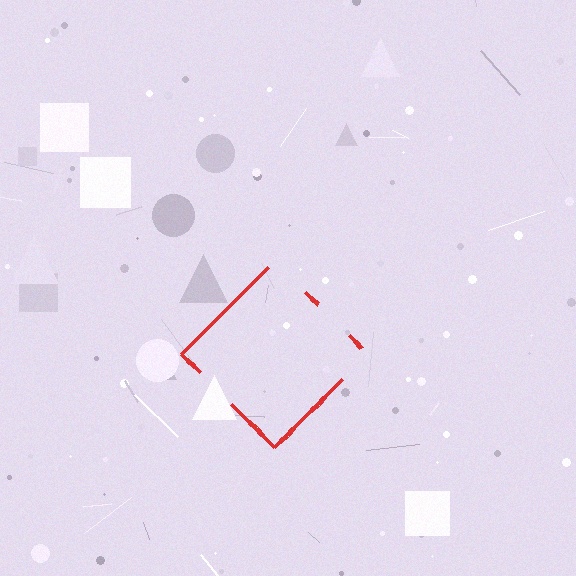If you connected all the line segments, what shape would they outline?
They would outline a diamond.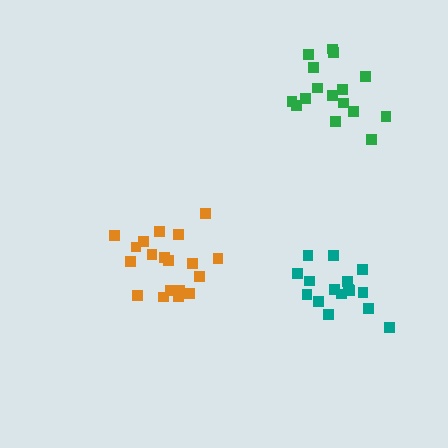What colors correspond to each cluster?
The clusters are colored: teal, green, orange.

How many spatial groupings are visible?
There are 3 spatial groupings.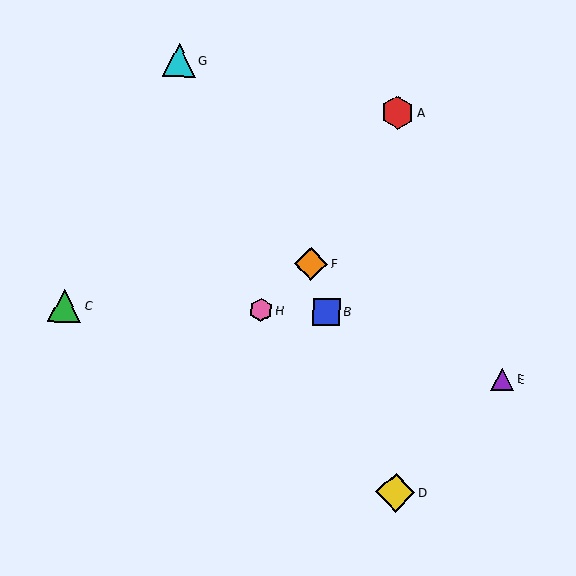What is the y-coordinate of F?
Object F is at y≈264.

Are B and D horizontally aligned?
No, B is at y≈312 and D is at y≈493.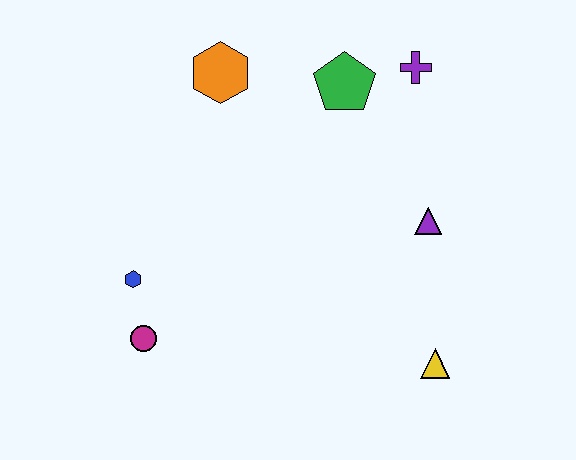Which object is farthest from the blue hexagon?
The purple cross is farthest from the blue hexagon.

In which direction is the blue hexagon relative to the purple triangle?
The blue hexagon is to the left of the purple triangle.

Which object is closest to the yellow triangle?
The purple triangle is closest to the yellow triangle.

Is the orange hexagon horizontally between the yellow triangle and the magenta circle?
Yes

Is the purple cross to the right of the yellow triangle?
No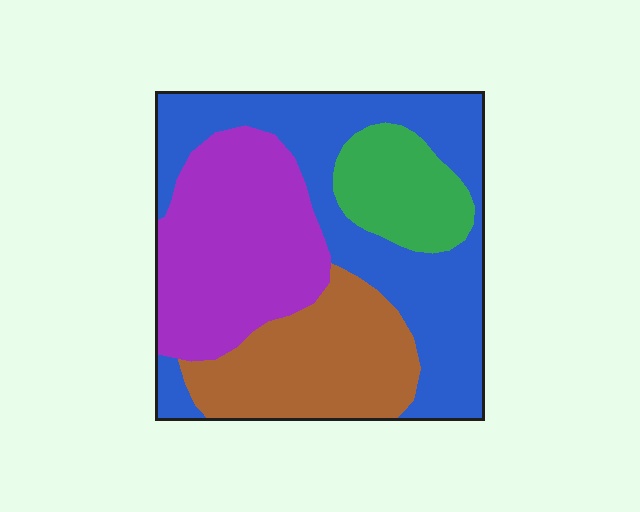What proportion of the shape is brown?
Brown covers roughly 20% of the shape.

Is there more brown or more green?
Brown.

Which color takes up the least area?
Green, at roughly 10%.